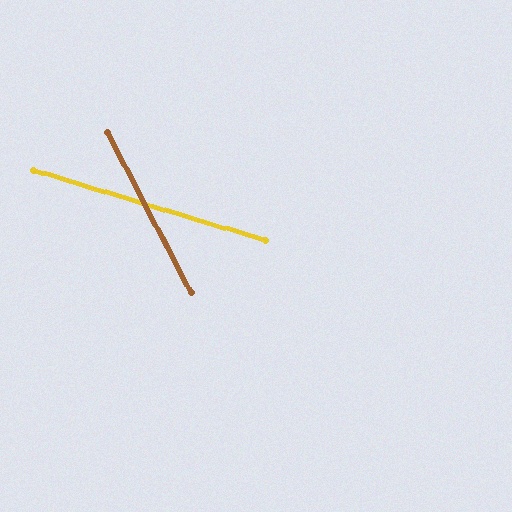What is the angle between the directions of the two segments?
Approximately 46 degrees.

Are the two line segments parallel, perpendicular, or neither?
Neither parallel nor perpendicular — they differ by about 46°.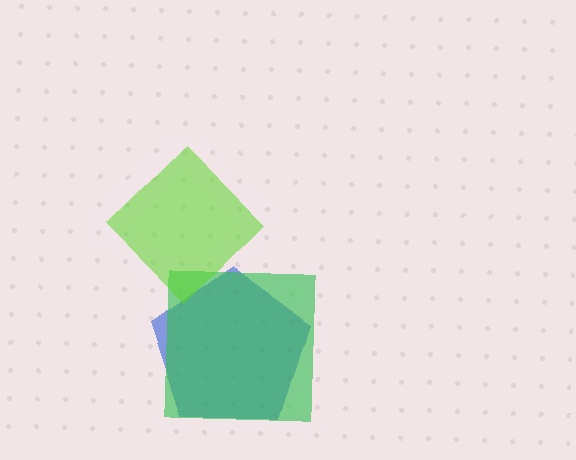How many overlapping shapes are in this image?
There are 3 overlapping shapes in the image.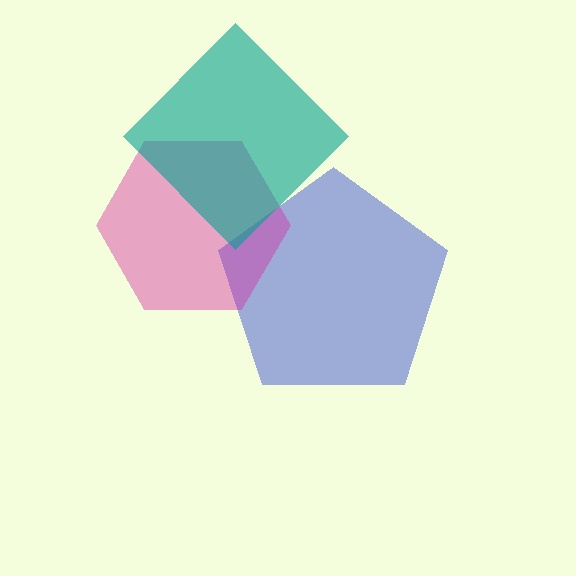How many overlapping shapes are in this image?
There are 3 overlapping shapes in the image.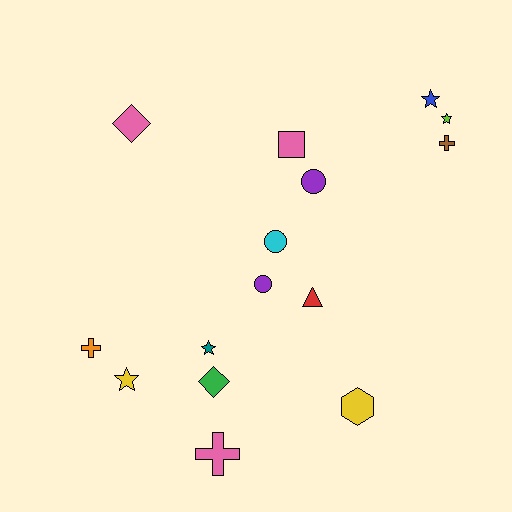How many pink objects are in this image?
There are 3 pink objects.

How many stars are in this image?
There are 4 stars.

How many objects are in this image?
There are 15 objects.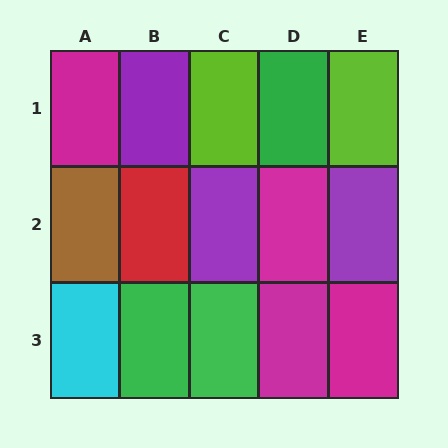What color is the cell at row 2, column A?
Brown.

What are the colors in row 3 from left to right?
Cyan, green, green, magenta, magenta.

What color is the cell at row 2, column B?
Red.